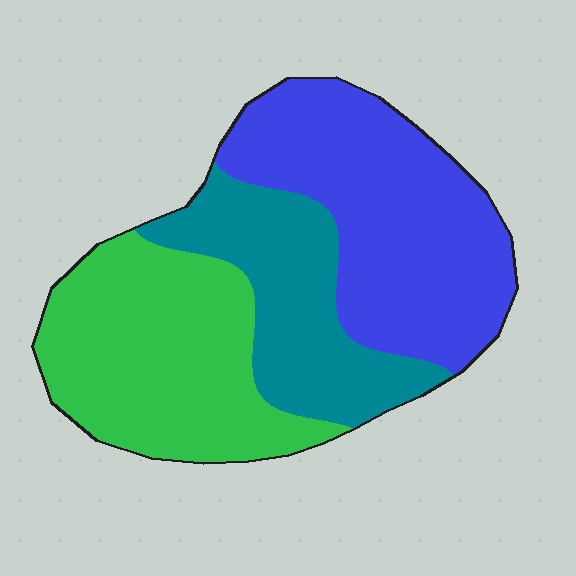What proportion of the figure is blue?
Blue takes up about two fifths (2/5) of the figure.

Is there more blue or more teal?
Blue.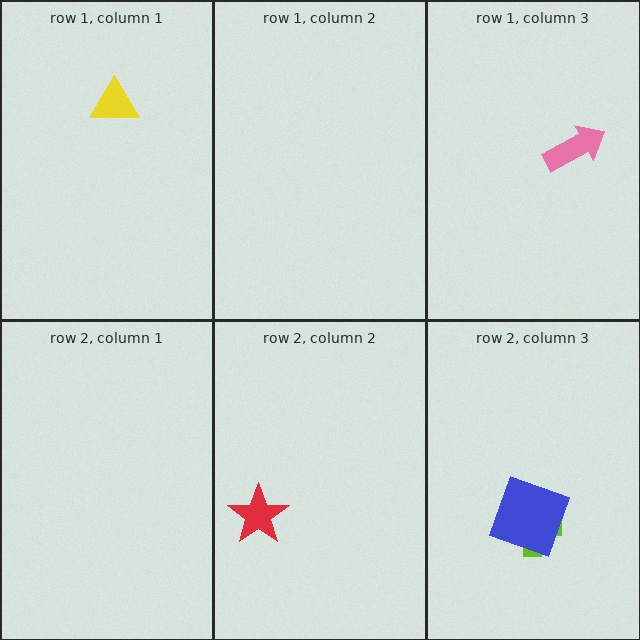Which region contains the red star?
The row 2, column 2 region.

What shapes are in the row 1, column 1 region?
The yellow triangle.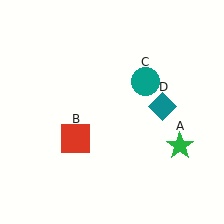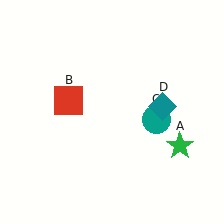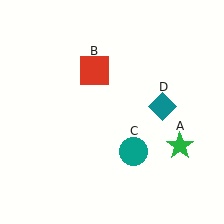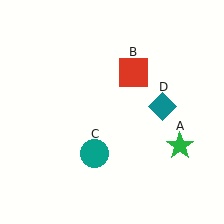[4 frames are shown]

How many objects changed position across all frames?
2 objects changed position: red square (object B), teal circle (object C).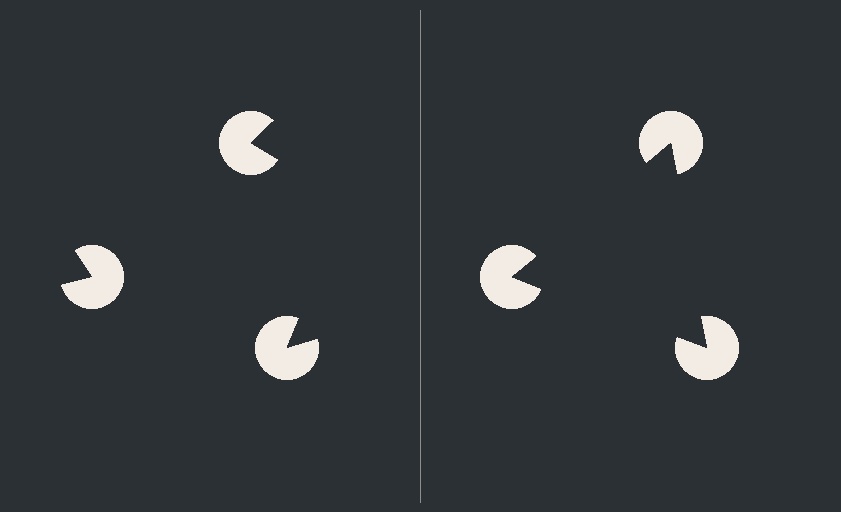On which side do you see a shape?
An illusory triangle appears on the right side. On the left side the wedge cuts are rotated, so no coherent shape forms.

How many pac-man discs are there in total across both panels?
6 — 3 on each side.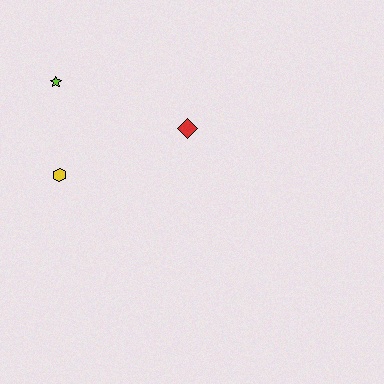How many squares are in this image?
There are no squares.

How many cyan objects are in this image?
There are no cyan objects.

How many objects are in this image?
There are 3 objects.